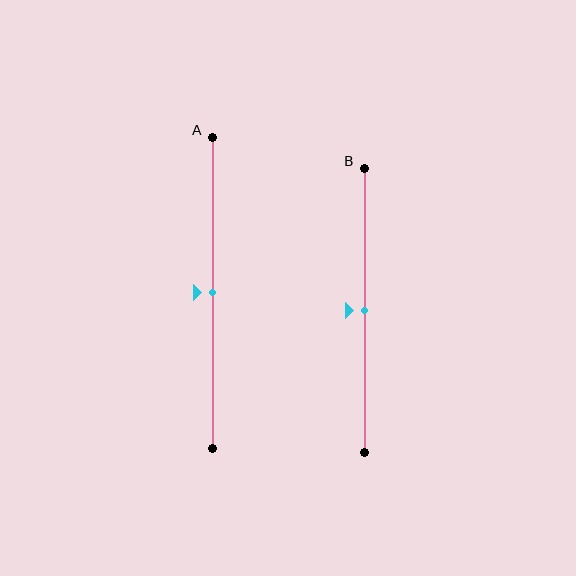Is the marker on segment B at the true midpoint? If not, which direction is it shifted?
Yes, the marker on segment B is at the true midpoint.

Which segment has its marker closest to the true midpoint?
Segment A has its marker closest to the true midpoint.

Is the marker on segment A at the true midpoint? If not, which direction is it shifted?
Yes, the marker on segment A is at the true midpoint.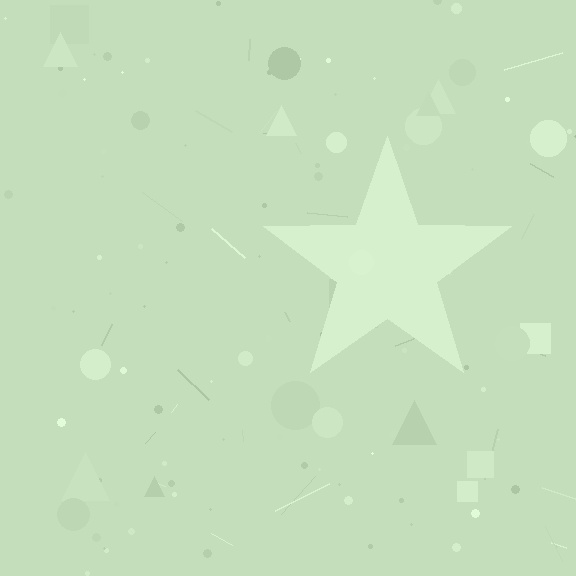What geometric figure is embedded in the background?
A star is embedded in the background.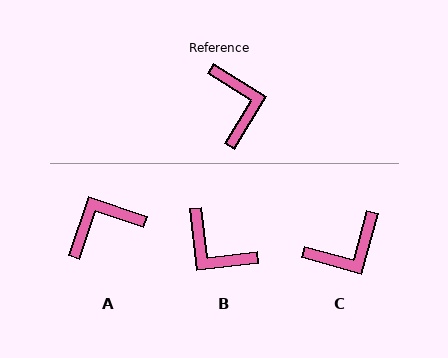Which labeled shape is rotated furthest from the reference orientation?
B, about 141 degrees away.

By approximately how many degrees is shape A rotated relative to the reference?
Approximately 103 degrees counter-clockwise.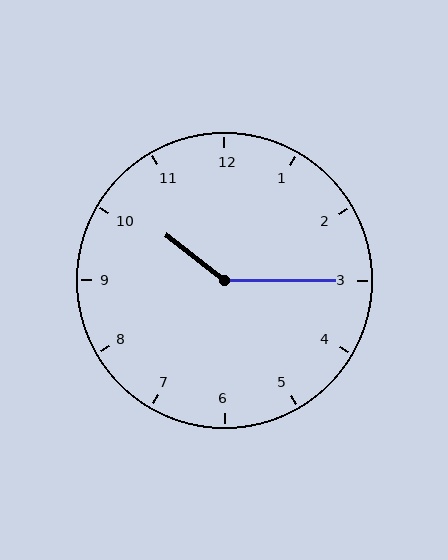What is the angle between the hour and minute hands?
Approximately 142 degrees.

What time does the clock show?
10:15.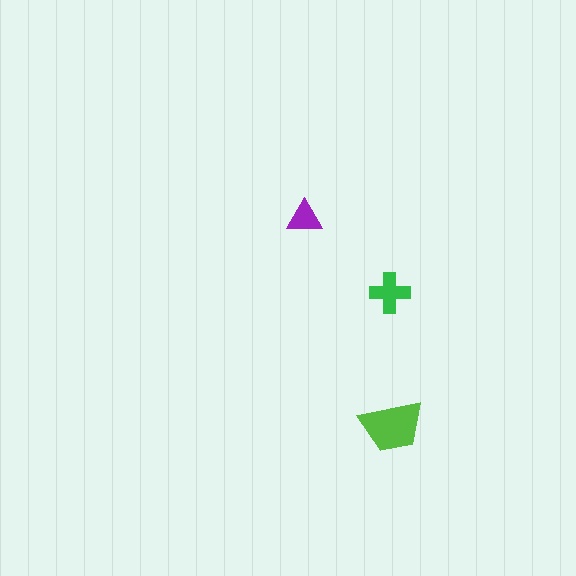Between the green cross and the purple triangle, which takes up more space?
The green cross.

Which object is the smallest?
The purple triangle.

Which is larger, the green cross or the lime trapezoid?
The lime trapezoid.